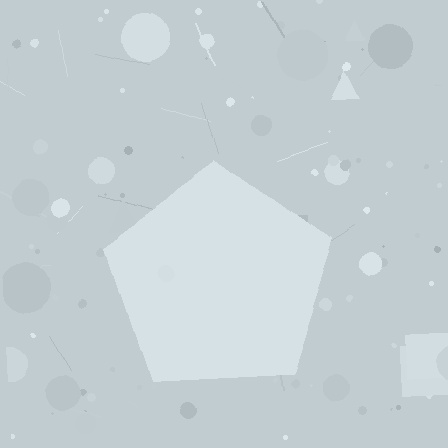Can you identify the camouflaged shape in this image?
The camouflaged shape is a pentagon.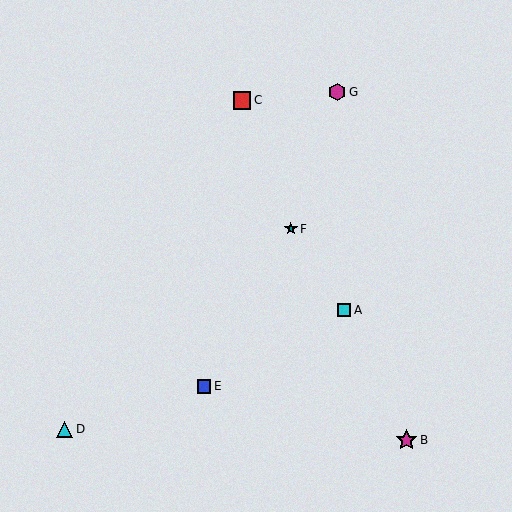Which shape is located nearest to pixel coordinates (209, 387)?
The blue square (labeled E) at (204, 386) is nearest to that location.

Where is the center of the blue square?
The center of the blue square is at (204, 386).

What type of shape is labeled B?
Shape B is a magenta star.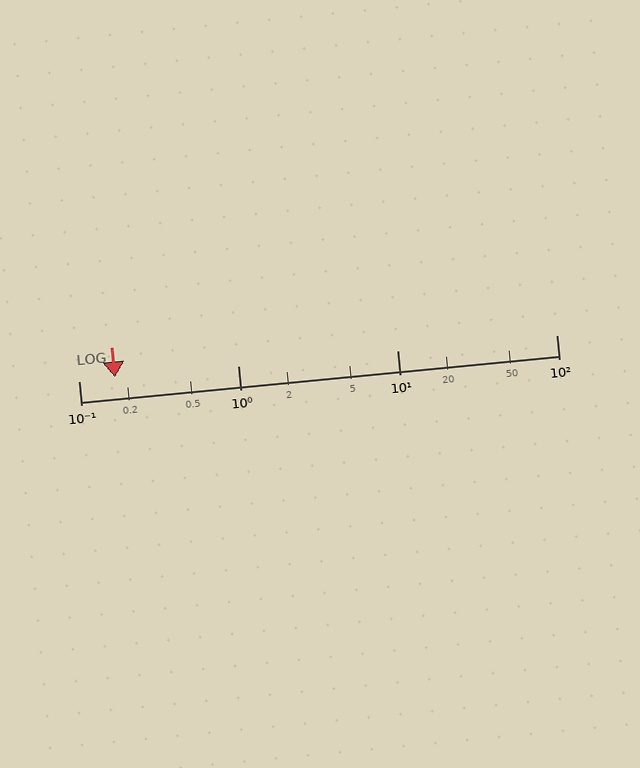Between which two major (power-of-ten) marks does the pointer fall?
The pointer is between 0.1 and 1.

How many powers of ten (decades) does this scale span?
The scale spans 3 decades, from 0.1 to 100.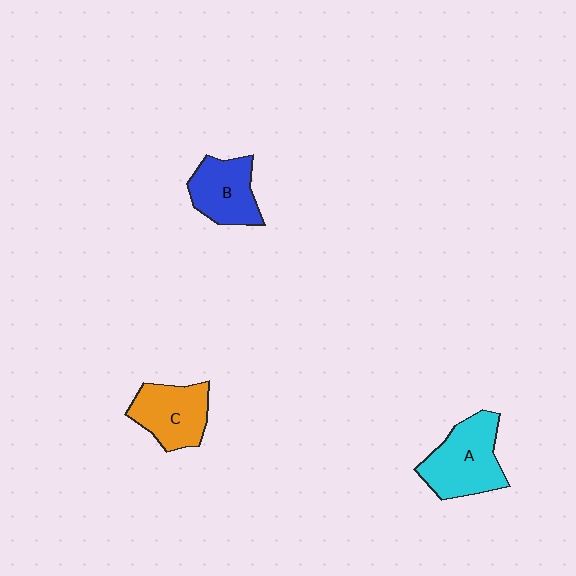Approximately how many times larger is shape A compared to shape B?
Approximately 1.3 times.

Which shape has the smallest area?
Shape B (blue).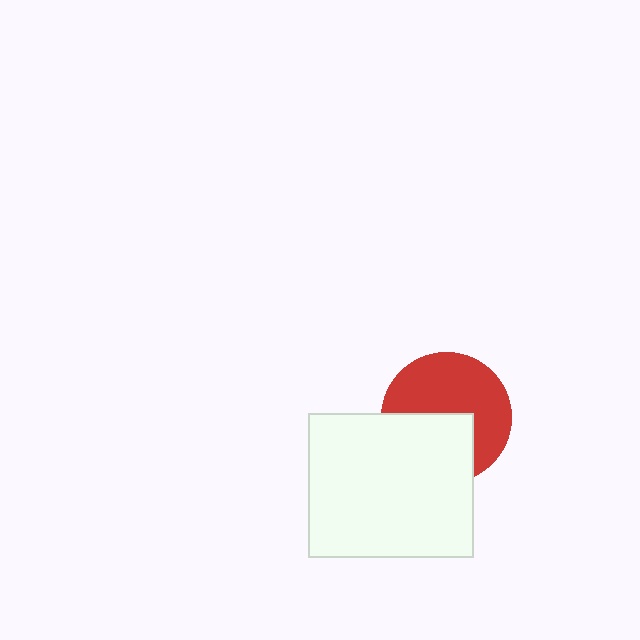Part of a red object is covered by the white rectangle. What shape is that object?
It is a circle.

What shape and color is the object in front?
The object in front is a white rectangle.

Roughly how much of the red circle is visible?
About half of it is visible (roughly 60%).